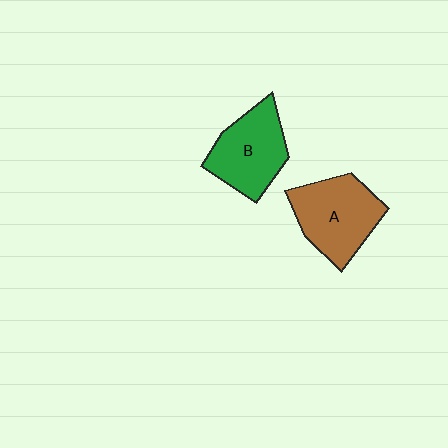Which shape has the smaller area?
Shape B (green).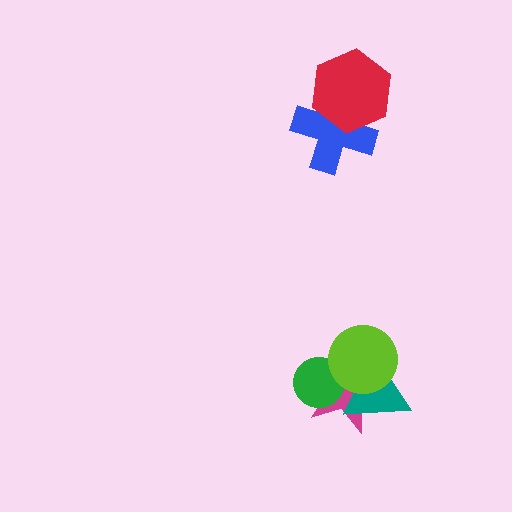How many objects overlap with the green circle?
3 objects overlap with the green circle.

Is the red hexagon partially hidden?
No, no other shape covers it.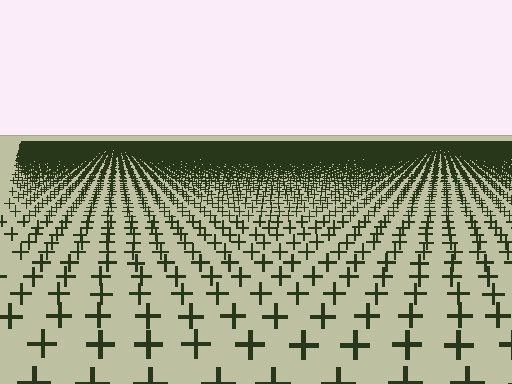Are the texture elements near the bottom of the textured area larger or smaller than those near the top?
Larger. Near the bottom, elements are closer to the viewer and appear at a bigger on-screen size.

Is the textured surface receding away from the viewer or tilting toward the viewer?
The surface is receding away from the viewer. Texture elements get smaller and denser toward the top.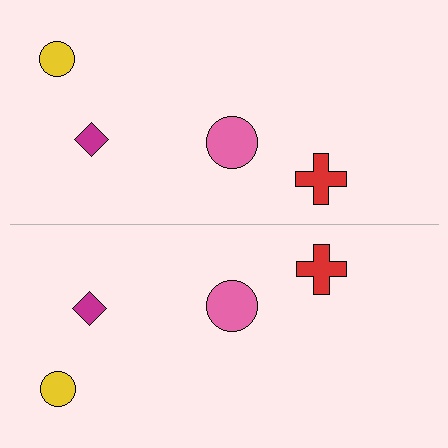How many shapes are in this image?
There are 8 shapes in this image.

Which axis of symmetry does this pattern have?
The pattern has a horizontal axis of symmetry running through the center of the image.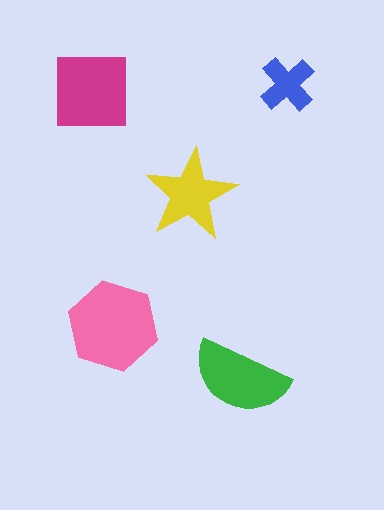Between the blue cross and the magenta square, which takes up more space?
The magenta square.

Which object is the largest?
The pink hexagon.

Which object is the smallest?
The blue cross.